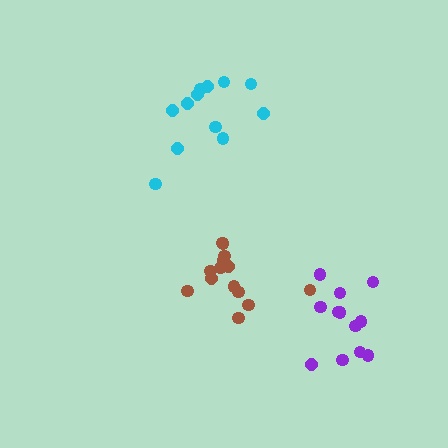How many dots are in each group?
Group 1: 14 dots, Group 2: 12 dots, Group 3: 12 dots (38 total).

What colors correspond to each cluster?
The clusters are colored: brown, cyan, purple.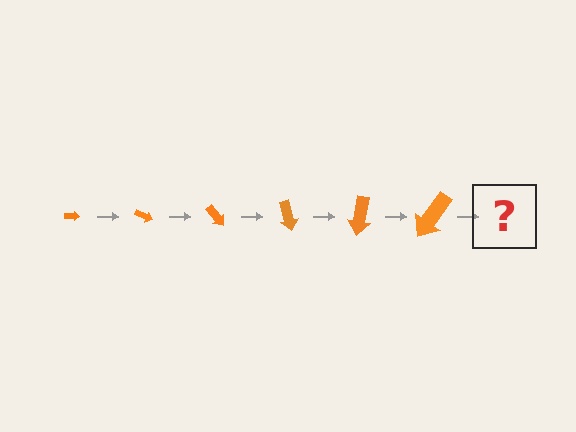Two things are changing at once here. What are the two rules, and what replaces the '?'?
The two rules are that the arrow grows larger each step and it rotates 25 degrees each step. The '?' should be an arrow, larger than the previous one and rotated 150 degrees from the start.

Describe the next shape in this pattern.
It should be an arrow, larger than the previous one and rotated 150 degrees from the start.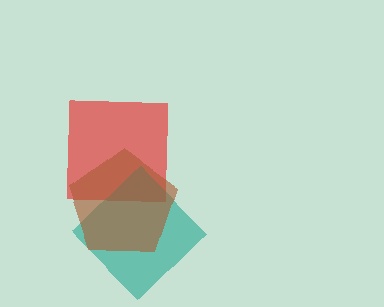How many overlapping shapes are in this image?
There are 3 overlapping shapes in the image.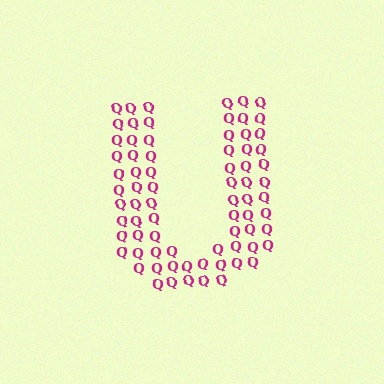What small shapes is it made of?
It is made of small letter Q's.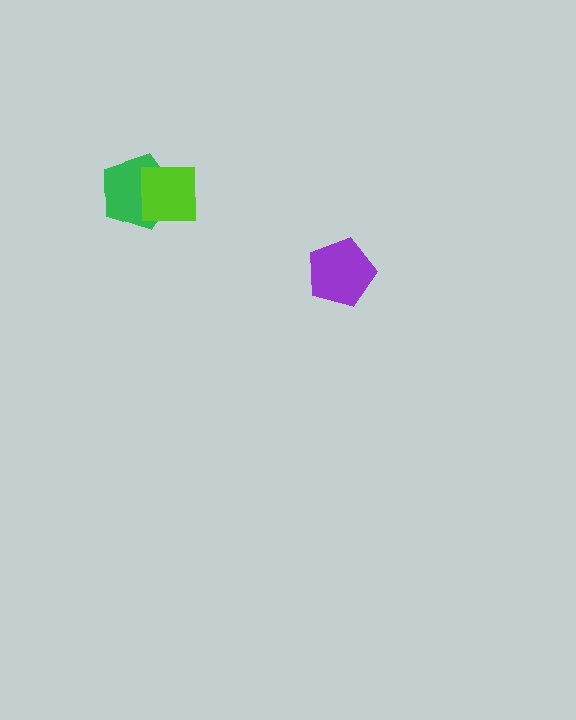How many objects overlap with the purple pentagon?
0 objects overlap with the purple pentagon.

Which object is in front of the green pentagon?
The lime square is in front of the green pentagon.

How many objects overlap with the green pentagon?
1 object overlaps with the green pentagon.